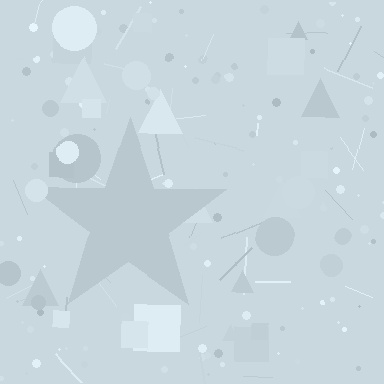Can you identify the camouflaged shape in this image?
The camouflaged shape is a star.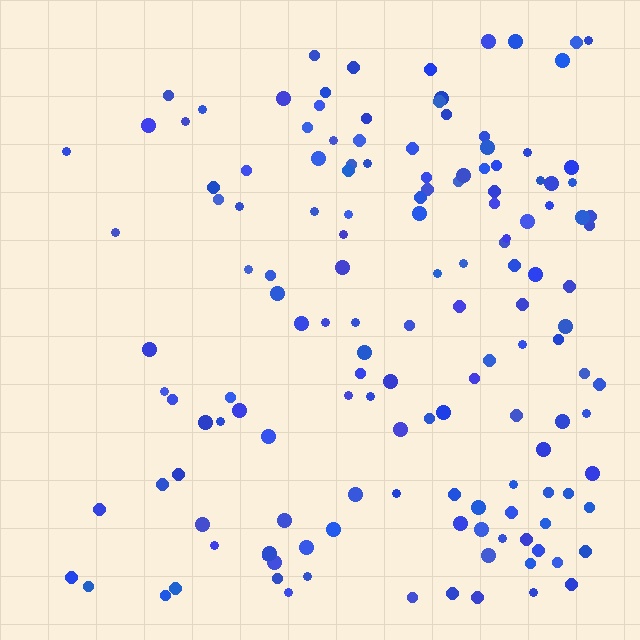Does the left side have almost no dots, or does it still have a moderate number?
Still a moderate number, just noticeably fewer than the right.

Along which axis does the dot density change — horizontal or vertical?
Horizontal.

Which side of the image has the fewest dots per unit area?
The left.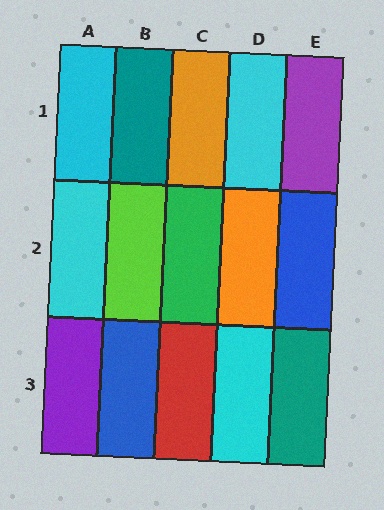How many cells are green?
1 cell is green.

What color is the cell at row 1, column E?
Purple.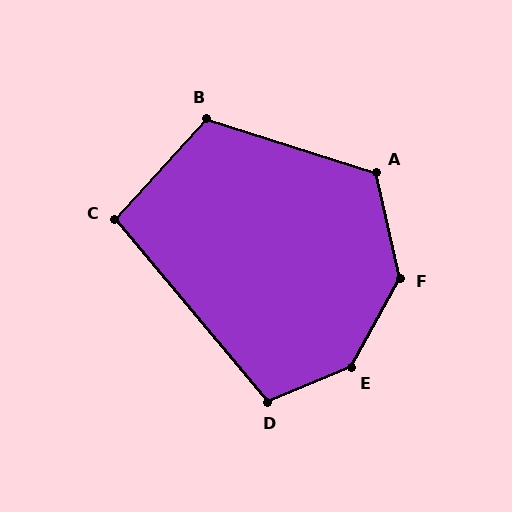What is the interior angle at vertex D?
Approximately 107 degrees (obtuse).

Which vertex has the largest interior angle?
E, at approximately 142 degrees.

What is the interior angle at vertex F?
Approximately 138 degrees (obtuse).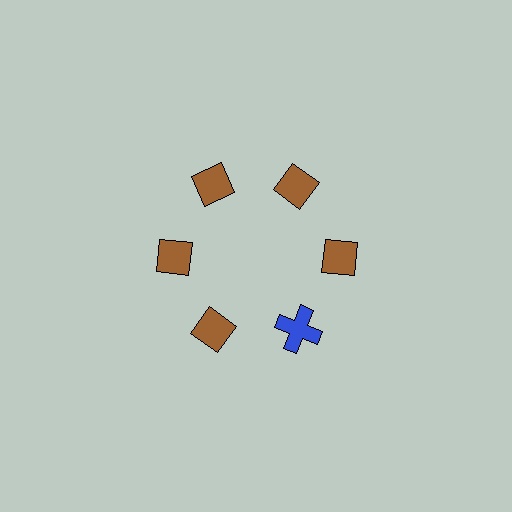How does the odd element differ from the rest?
It differs in both color (blue instead of brown) and shape (cross instead of diamond).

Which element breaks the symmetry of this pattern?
The blue cross at roughly the 5 o'clock position breaks the symmetry. All other shapes are brown diamonds.